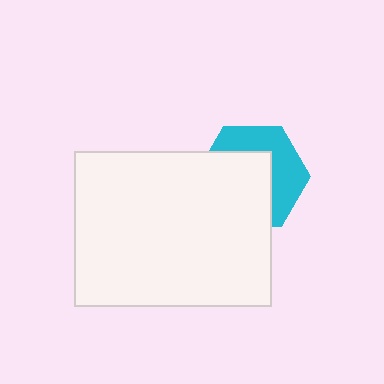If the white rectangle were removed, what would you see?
You would see the complete cyan hexagon.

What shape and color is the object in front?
The object in front is a white rectangle.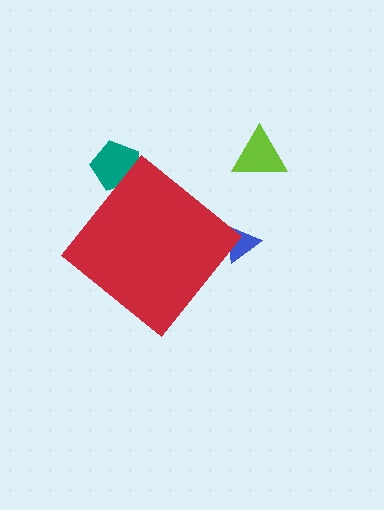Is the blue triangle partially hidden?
Yes, the blue triangle is partially hidden behind the red diamond.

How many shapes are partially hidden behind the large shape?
2 shapes are partially hidden.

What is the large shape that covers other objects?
A red diamond.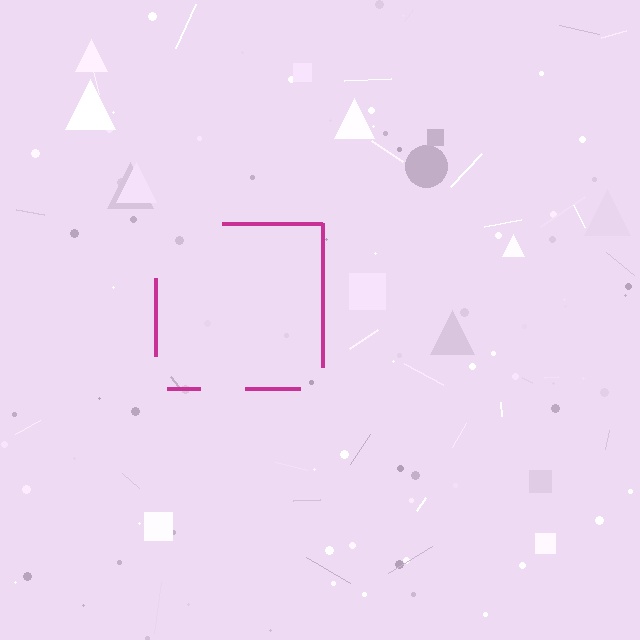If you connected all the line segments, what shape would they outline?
They would outline a square.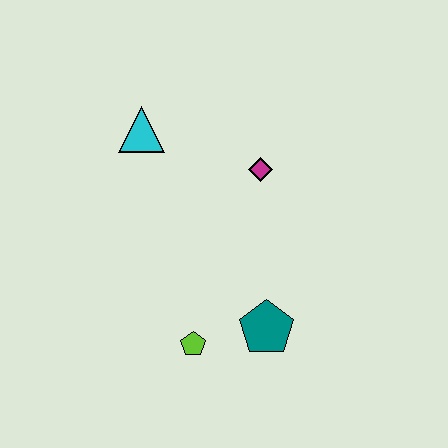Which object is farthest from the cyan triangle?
The teal pentagon is farthest from the cyan triangle.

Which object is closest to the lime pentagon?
The teal pentagon is closest to the lime pentagon.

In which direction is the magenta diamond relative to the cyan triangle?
The magenta diamond is to the right of the cyan triangle.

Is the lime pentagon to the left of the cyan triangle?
No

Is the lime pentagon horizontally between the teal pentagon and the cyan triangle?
Yes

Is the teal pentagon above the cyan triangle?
No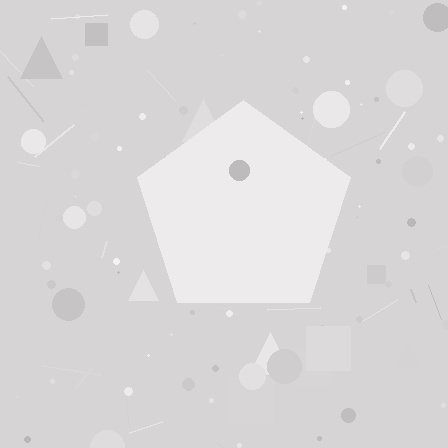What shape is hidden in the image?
A pentagon is hidden in the image.